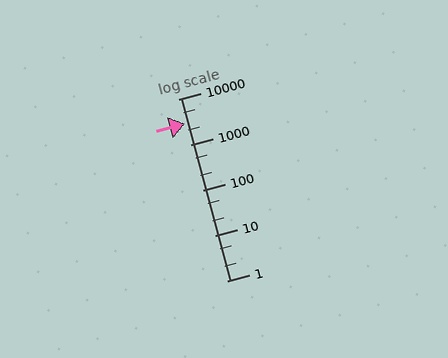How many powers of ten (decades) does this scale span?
The scale spans 4 decades, from 1 to 10000.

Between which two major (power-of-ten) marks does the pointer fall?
The pointer is between 1000 and 10000.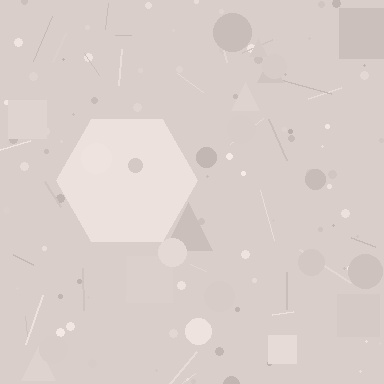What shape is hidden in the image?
A hexagon is hidden in the image.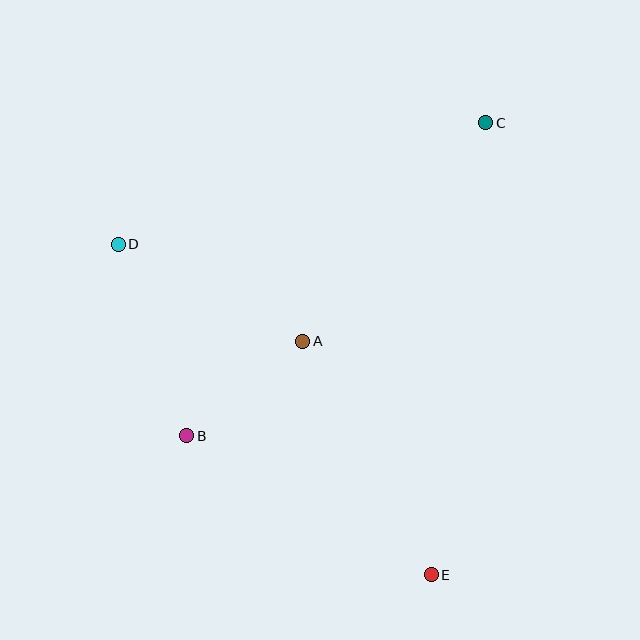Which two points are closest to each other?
Points A and B are closest to each other.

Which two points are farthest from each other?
Points C and E are farthest from each other.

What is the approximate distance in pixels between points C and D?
The distance between C and D is approximately 387 pixels.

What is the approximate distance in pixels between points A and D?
The distance between A and D is approximately 208 pixels.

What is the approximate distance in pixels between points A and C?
The distance between A and C is approximately 285 pixels.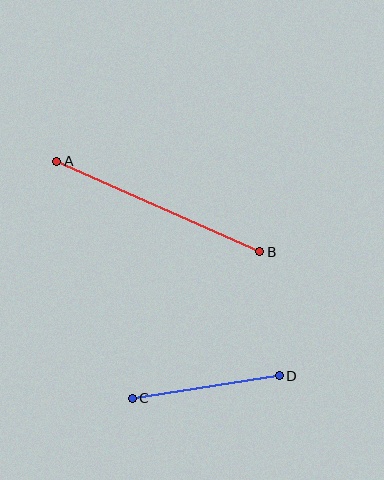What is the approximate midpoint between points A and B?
The midpoint is at approximately (158, 206) pixels.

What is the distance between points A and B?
The distance is approximately 222 pixels.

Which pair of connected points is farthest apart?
Points A and B are farthest apart.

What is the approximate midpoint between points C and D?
The midpoint is at approximately (205, 387) pixels.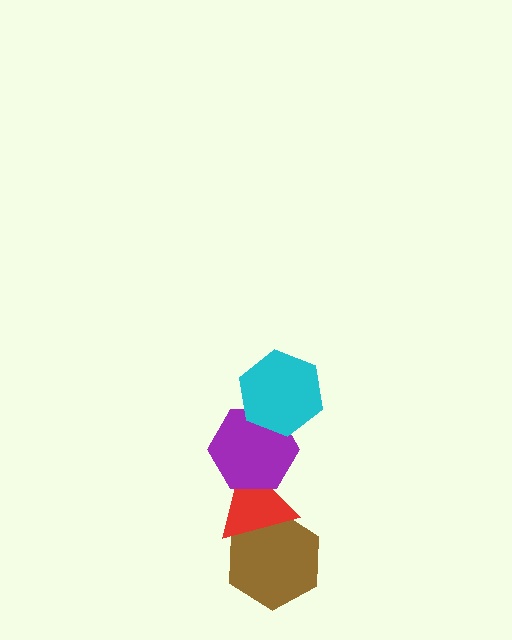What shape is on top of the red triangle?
The purple hexagon is on top of the red triangle.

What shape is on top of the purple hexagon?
The cyan hexagon is on top of the purple hexagon.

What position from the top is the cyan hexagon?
The cyan hexagon is 1st from the top.